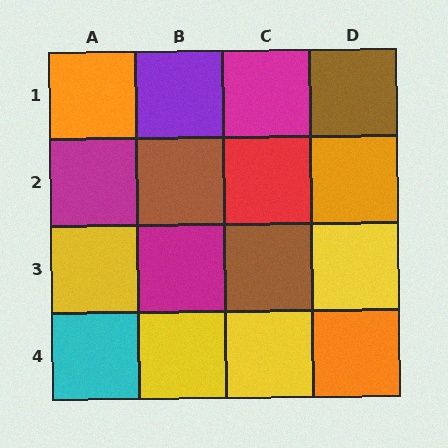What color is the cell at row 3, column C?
Brown.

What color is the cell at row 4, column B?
Yellow.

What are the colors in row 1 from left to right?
Orange, purple, magenta, brown.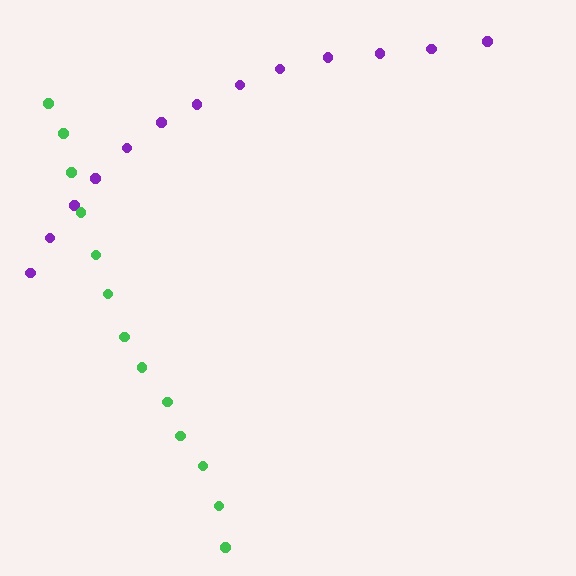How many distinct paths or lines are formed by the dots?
There are 2 distinct paths.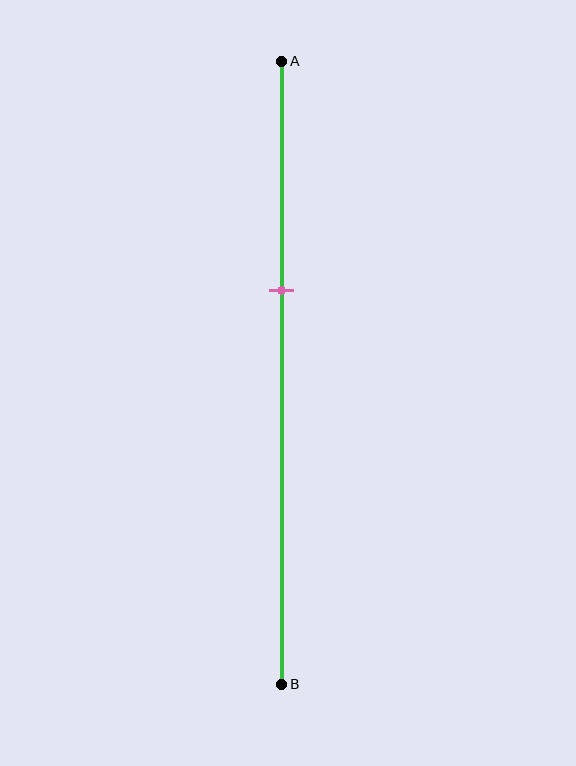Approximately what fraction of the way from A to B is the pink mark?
The pink mark is approximately 35% of the way from A to B.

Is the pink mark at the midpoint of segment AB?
No, the mark is at about 35% from A, not at the 50% midpoint.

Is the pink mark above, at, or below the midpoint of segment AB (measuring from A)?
The pink mark is above the midpoint of segment AB.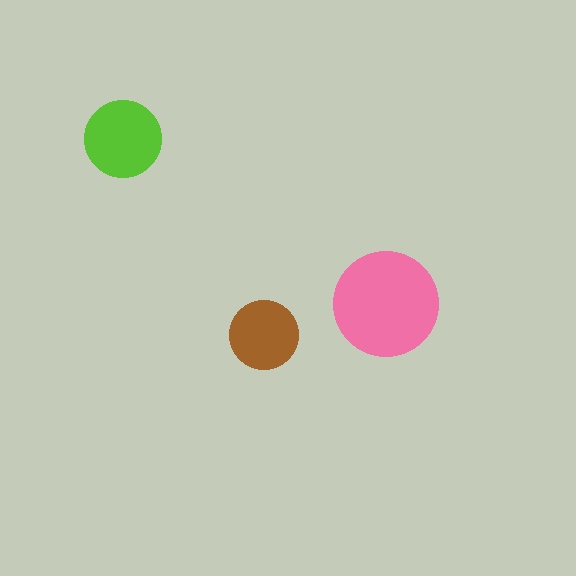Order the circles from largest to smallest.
the pink one, the lime one, the brown one.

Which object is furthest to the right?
The pink circle is rightmost.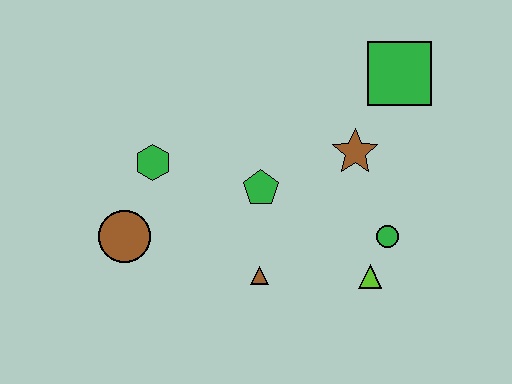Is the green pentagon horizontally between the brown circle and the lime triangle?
Yes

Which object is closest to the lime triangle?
The green circle is closest to the lime triangle.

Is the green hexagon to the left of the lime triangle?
Yes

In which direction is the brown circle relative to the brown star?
The brown circle is to the left of the brown star.